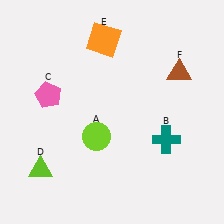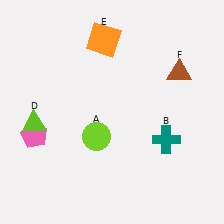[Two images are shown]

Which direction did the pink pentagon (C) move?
The pink pentagon (C) moved down.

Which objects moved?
The objects that moved are: the pink pentagon (C), the lime triangle (D).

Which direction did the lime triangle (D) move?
The lime triangle (D) moved up.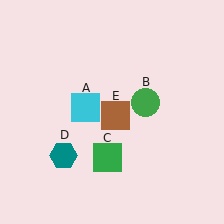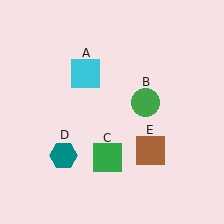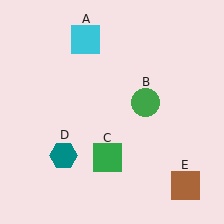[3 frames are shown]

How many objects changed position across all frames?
2 objects changed position: cyan square (object A), brown square (object E).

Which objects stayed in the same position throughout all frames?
Green circle (object B) and green square (object C) and teal hexagon (object D) remained stationary.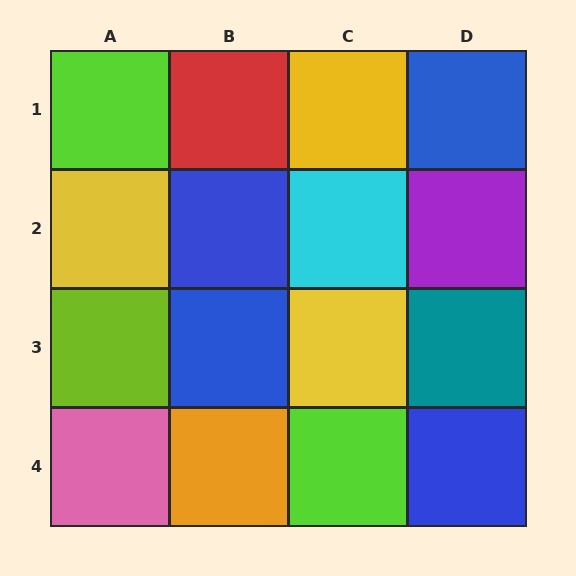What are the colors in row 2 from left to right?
Yellow, blue, cyan, purple.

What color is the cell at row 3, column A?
Lime.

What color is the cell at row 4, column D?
Blue.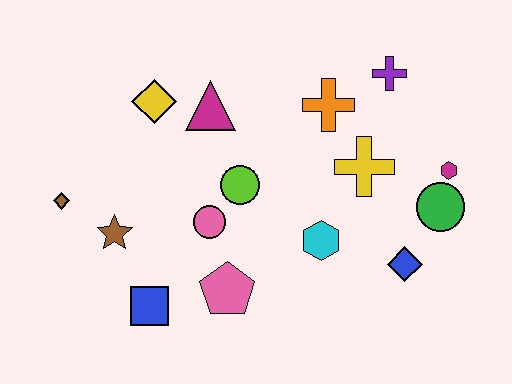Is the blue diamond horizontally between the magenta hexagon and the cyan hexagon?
Yes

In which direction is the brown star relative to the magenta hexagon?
The brown star is to the left of the magenta hexagon.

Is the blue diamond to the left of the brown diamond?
No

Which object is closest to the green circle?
The magenta hexagon is closest to the green circle.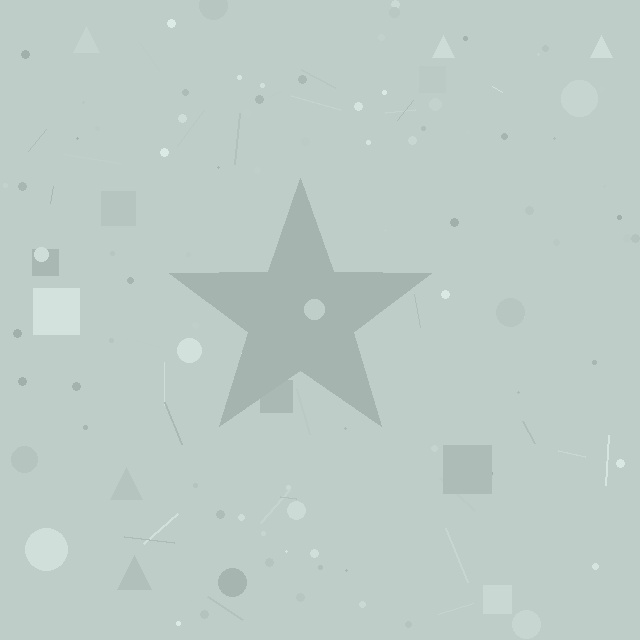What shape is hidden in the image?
A star is hidden in the image.